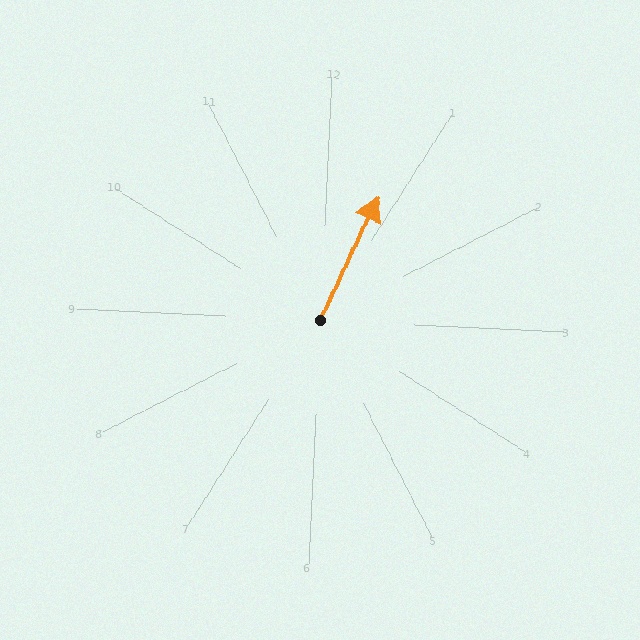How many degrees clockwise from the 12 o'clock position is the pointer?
Approximately 23 degrees.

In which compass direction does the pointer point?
Northeast.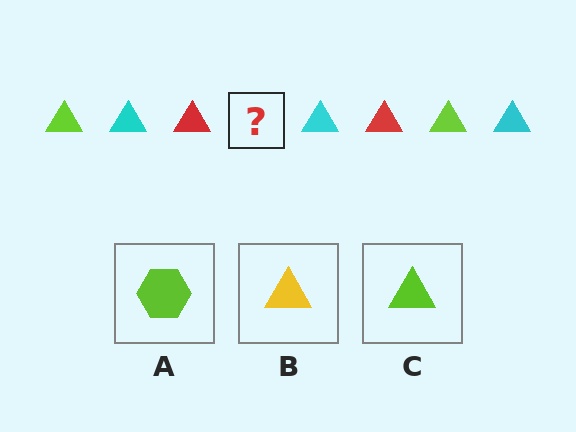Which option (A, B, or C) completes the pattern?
C.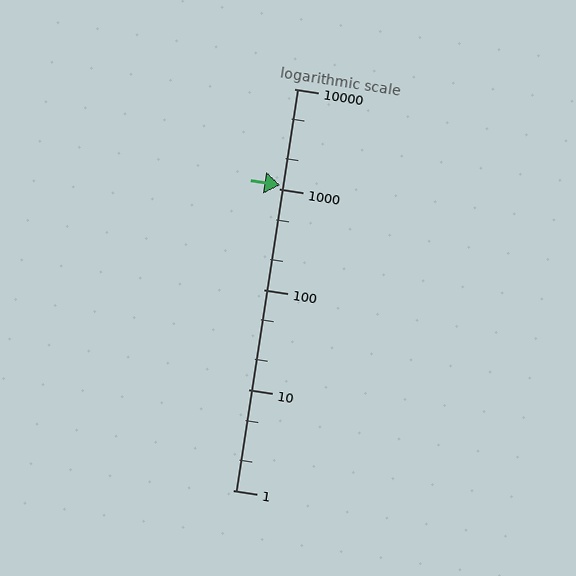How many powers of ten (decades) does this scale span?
The scale spans 4 decades, from 1 to 10000.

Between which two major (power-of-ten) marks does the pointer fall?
The pointer is between 1000 and 10000.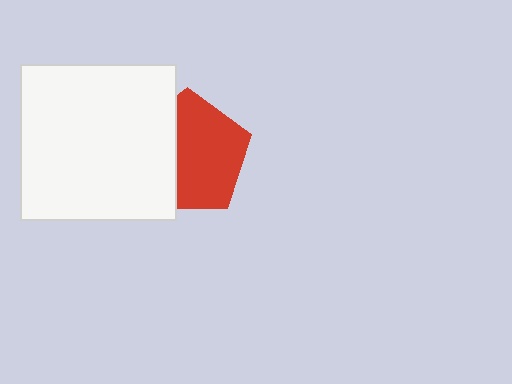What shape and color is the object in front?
The object in front is a white square.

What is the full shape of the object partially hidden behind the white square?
The partially hidden object is a red pentagon.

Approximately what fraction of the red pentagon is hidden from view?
Roughly 39% of the red pentagon is hidden behind the white square.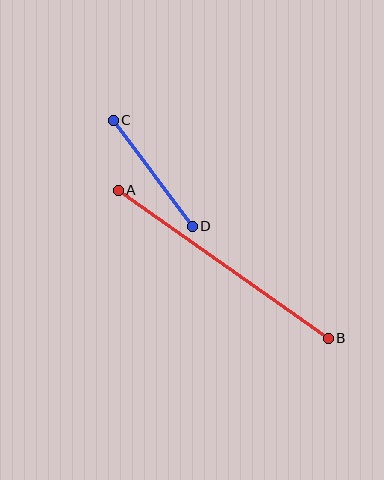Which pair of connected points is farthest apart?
Points A and B are farthest apart.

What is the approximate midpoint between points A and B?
The midpoint is at approximately (223, 264) pixels.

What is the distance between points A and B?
The distance is approximately 257 pixels.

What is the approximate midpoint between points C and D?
The midpoint is at approximately (153, 173) pixels.